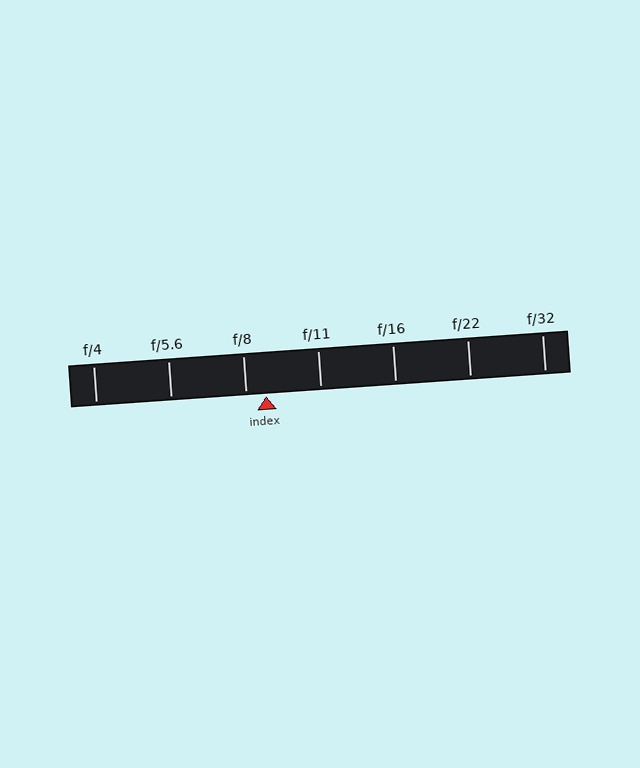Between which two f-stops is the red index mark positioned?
The index mark is between f/8 and f/11.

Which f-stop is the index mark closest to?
The index mark is closest to f/8.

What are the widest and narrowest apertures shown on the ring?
The widest aperture shown is f/4 and the narrowest is f/32.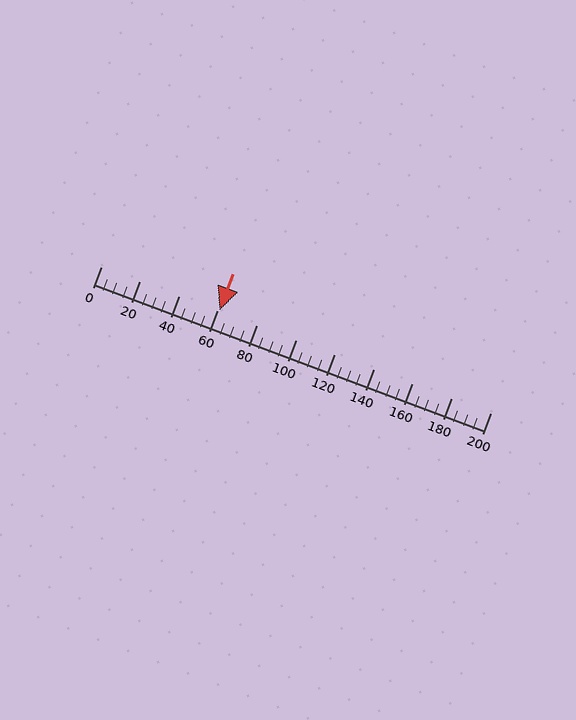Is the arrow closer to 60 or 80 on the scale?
The arrow is closer to 60.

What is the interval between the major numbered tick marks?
The major tick marks are spaced 20 units apart.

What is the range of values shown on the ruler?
The ruler shows values from 0 to 200.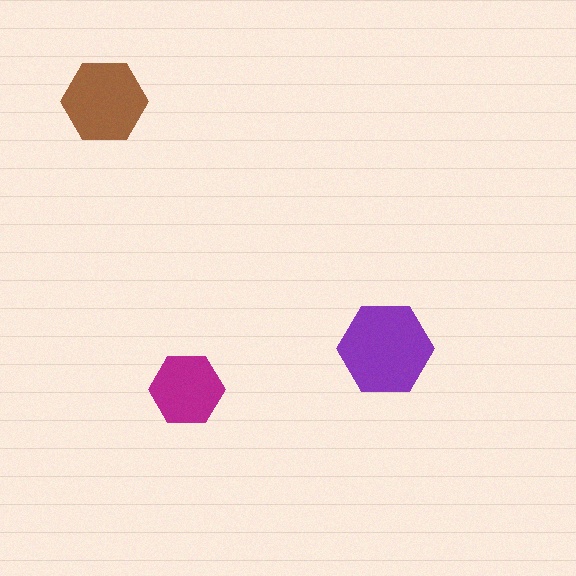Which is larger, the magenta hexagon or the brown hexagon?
The brown one.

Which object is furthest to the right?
The purple hexagon is rightmost.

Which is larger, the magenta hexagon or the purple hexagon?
The purple one.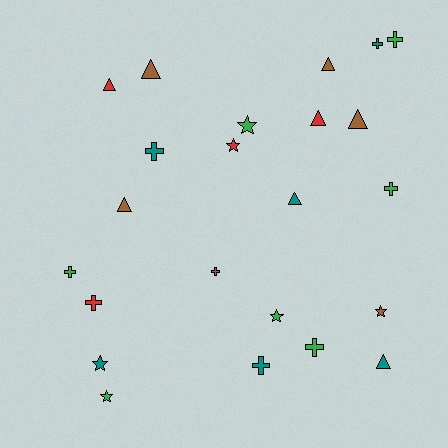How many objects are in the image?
There are 23 objects.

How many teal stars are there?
There is 1 teal star.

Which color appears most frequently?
Green, with 7 objects.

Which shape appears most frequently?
Cross, with 9 objects.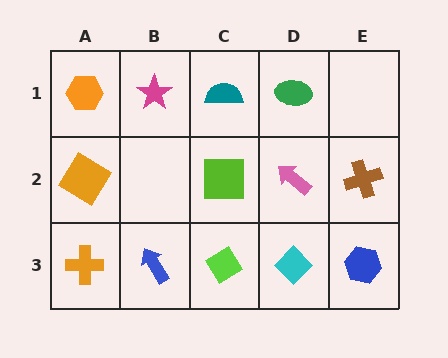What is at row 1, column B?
A magenta star.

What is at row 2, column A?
An orange diamond.